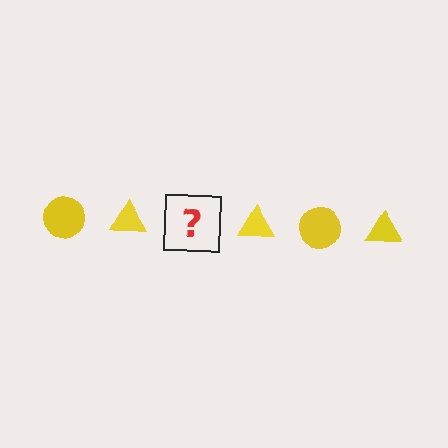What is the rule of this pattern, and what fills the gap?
The rule is that the pattern cycles through circle, triangle shapes in yellow. The gap should be filled with a yellow circle.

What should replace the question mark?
The question mark should be replaced with a yellow circle.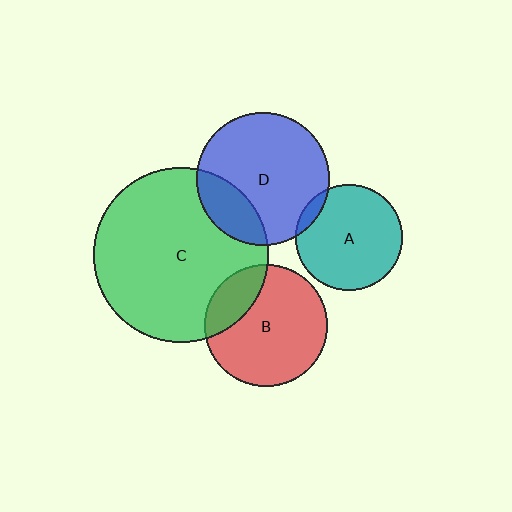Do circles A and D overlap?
Yes.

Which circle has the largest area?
Circle C (green).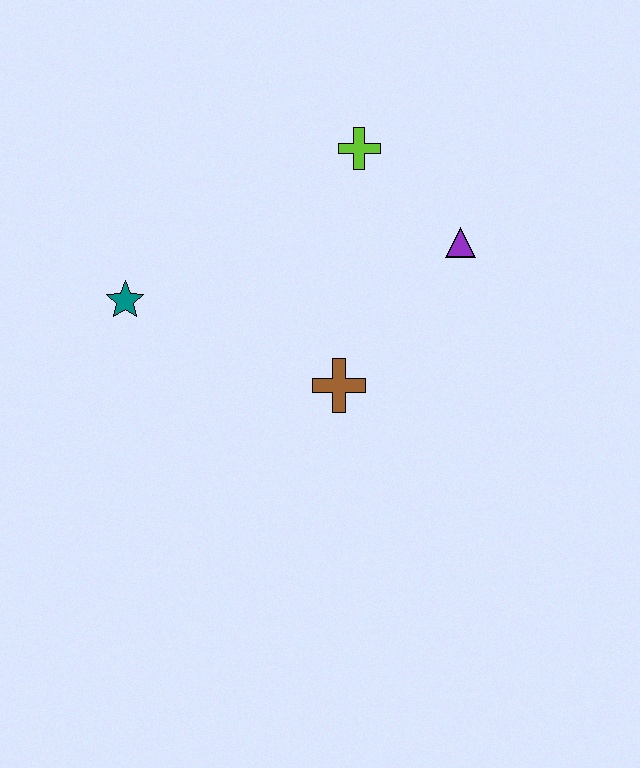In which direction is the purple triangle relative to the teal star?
The purple triangle is to the right of the teal star.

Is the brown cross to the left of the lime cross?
Yes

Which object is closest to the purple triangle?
The lime cross is closest to the purple triangle.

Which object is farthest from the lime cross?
The teal star is farthest from the lime cross.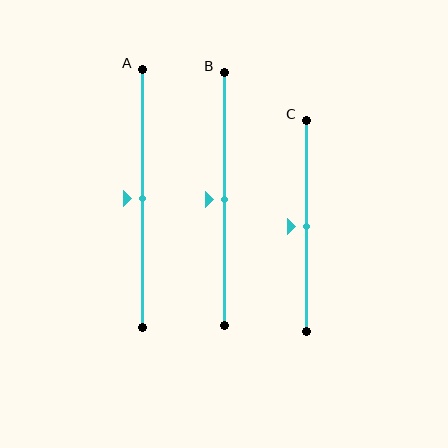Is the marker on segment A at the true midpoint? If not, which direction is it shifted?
Yes, the marker on segment A is at the true midpoint.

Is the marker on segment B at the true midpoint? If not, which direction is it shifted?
Yes, the marker on segment B is at the true midpoint.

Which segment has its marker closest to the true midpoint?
Segment A has its marker closest to the true midpoint.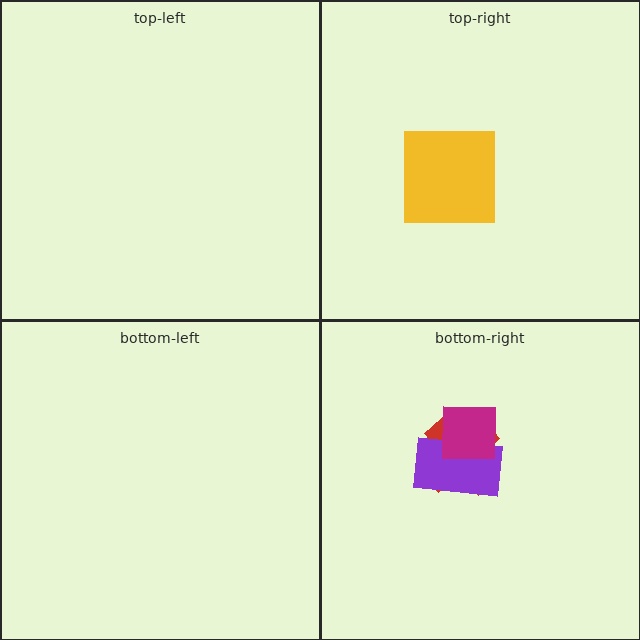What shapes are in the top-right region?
The yellow square.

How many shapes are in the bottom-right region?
3.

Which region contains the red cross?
The bottom-right region.